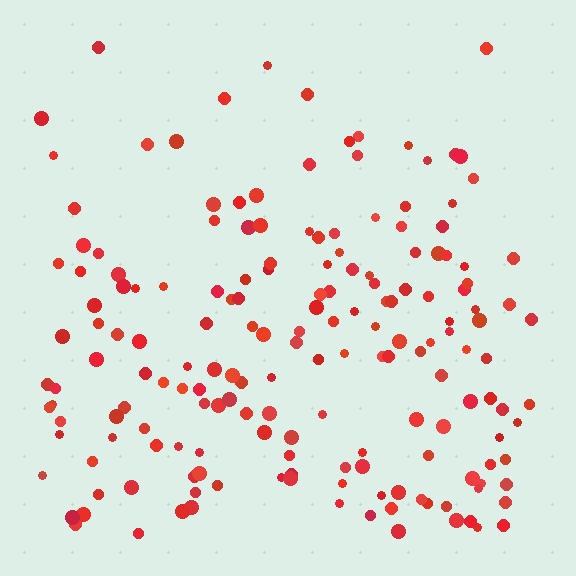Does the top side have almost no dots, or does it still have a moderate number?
Still a moderate number, just noticeably fewer than the bottom.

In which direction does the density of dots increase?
From top to bottom, with the bottom side densest.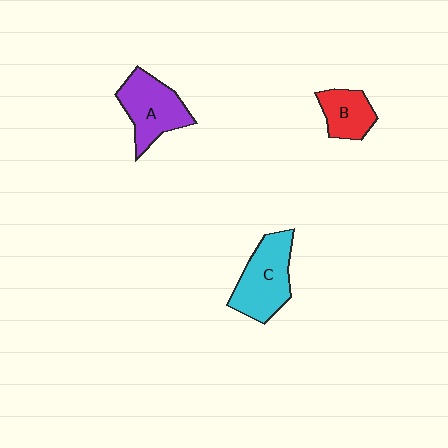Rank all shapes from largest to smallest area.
From largest to smallest: C (cyan), A (purple), B (red).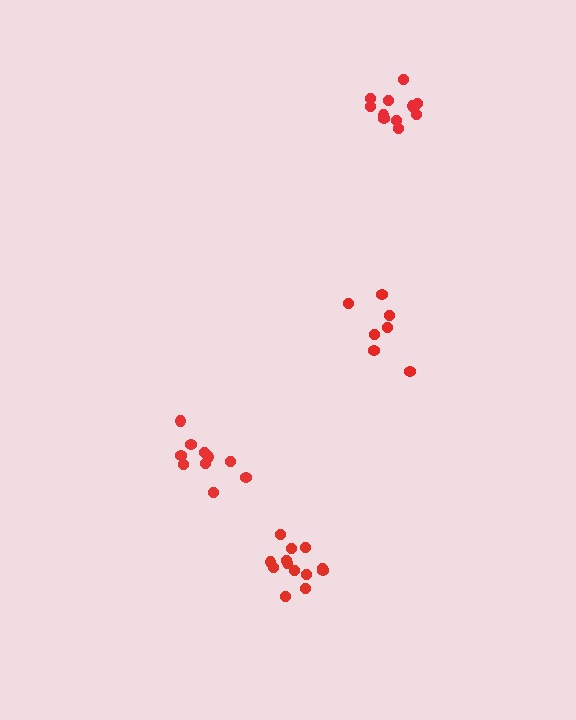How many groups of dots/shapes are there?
There are 4 groups.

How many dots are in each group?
Group 1: 7 dots, Group 2: 11 dots, Group 3: 13 dots, Group 4: 10 dots (41 total).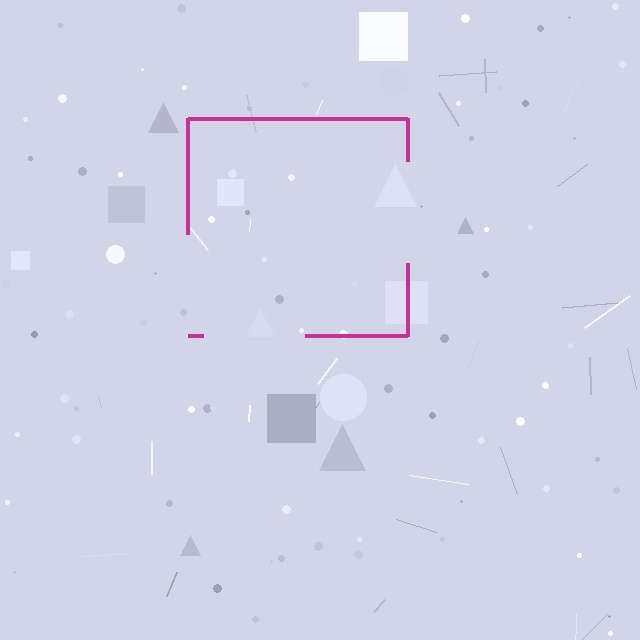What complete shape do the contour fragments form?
The contour fragments form a square.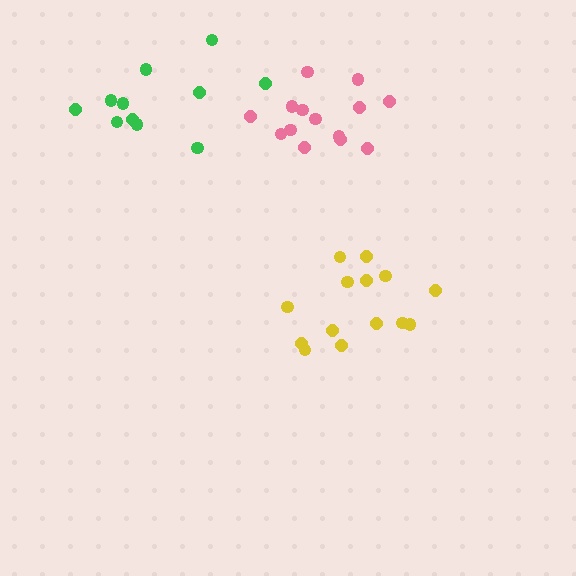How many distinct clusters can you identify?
There are 3 distinct clusters.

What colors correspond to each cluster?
The clusters are colored: yellow, pink, green.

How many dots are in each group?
Group 1: 14 dots, Group 2: 14 dots, Group 3: 11 dots (39 total).